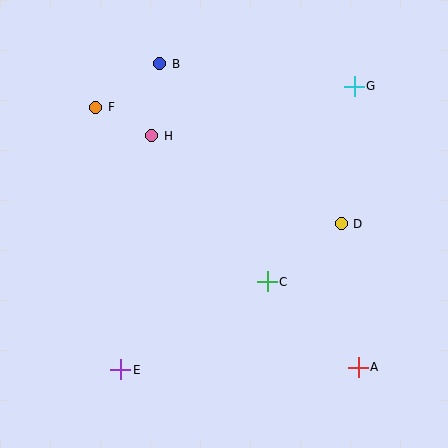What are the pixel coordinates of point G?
Point G is at (354, 86).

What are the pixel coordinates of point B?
Point B is at (160, 64).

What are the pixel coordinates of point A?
Point A is at (358, 367).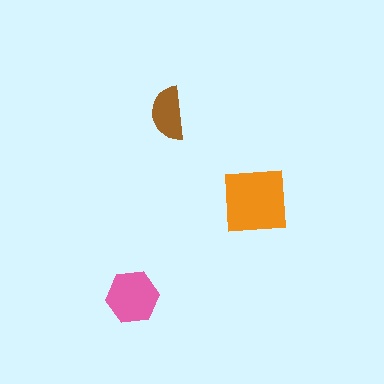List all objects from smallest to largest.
The brown semicircle, the pink hexagon, the orange square.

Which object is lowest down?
The pink hexagon is bottommost.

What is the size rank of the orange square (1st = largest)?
1st.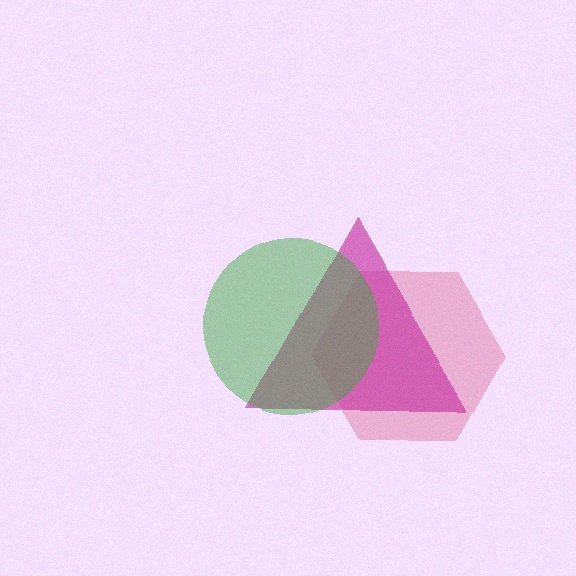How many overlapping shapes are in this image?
There are 3 overlapping shapes in the image.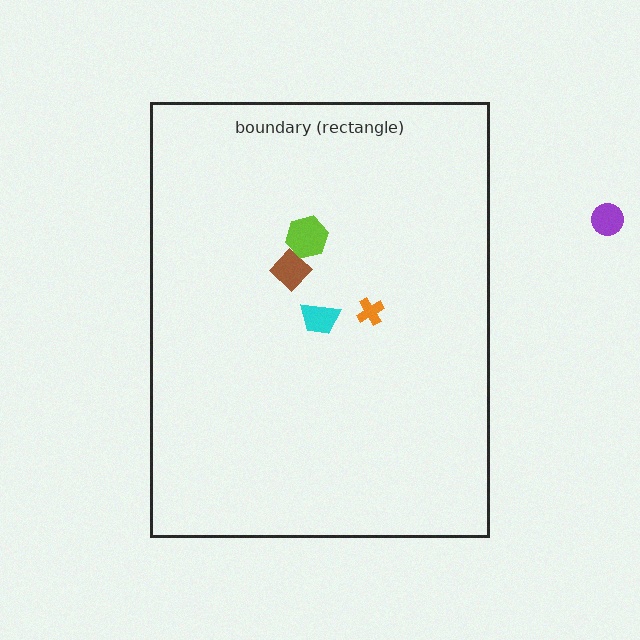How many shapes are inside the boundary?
4 inside, 1 outside.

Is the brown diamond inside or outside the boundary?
Inside.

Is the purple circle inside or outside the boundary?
Outside.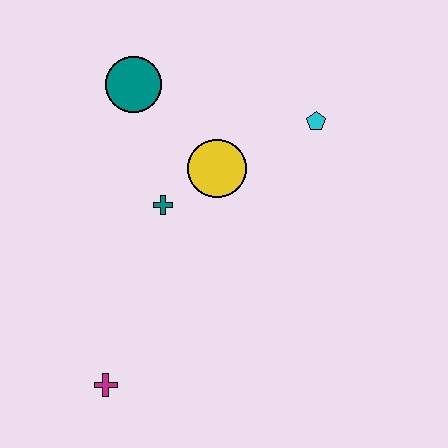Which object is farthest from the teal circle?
The magenta cross is farthest from the teal circle.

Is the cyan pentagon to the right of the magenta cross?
Yes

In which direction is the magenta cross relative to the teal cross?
The magenta cross is below the teal cross.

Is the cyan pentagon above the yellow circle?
Yes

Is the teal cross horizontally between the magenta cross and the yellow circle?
Yes